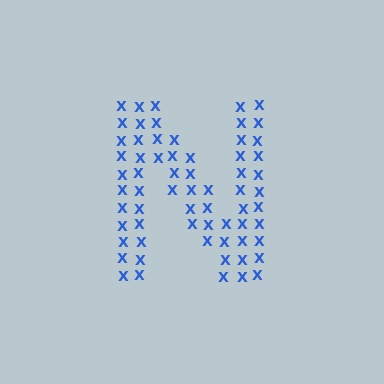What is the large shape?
The large shape is the letter N.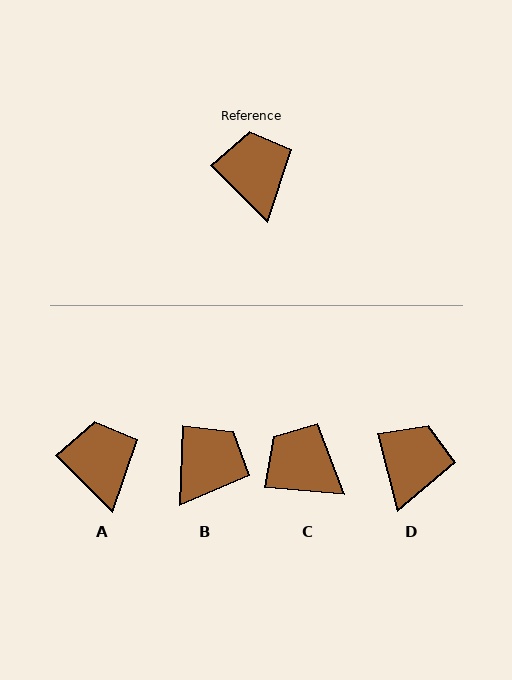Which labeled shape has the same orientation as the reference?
A.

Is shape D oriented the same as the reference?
No, it is off by about 31 degrees.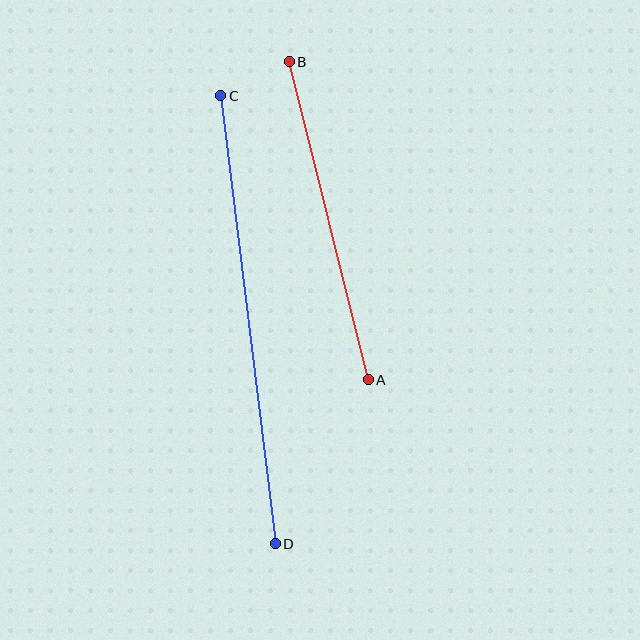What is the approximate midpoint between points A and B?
The midpoint is at approximately (329, 221) pixels.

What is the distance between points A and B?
The distance is approximately 328 pixels.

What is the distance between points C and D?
The distance is approximately 451 pixels.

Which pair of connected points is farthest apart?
Points C and D are farthest apart.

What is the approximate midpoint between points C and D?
The midpoint is at approximately (248, 320) pixels.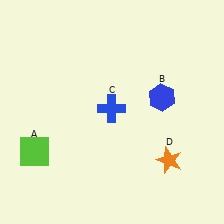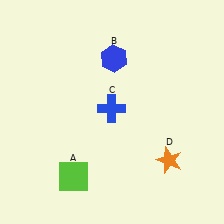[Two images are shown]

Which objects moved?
The objects that moved are: the lime square (A), the blue hexagon (B).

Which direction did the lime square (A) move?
The lime square (A) moved right.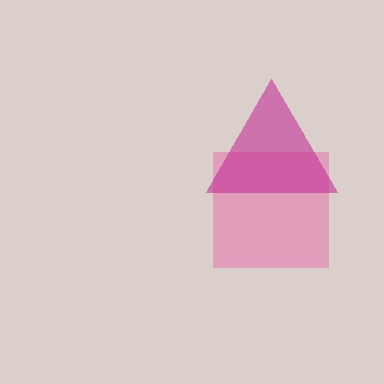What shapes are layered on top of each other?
The layered shapes are: a pink square, a magenta triangle.